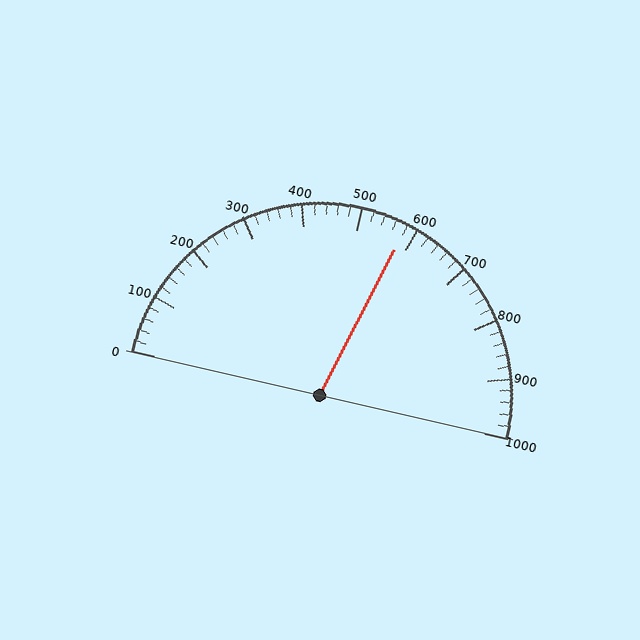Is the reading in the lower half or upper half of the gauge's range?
The reading is in the upper half of the range (0 to 1000).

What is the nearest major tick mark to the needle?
The nearest major tick mark is 600.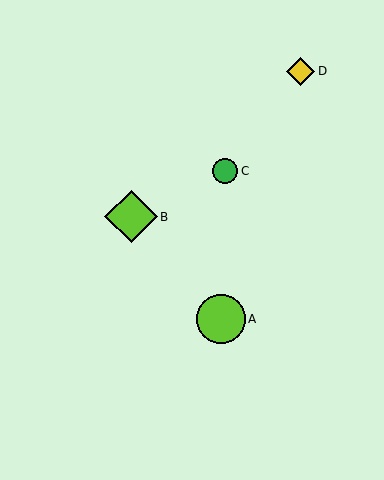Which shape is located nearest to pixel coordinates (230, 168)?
The green circle (labeled C) at (225, 171) is nearest to that location.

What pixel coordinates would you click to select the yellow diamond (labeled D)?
Click at (301, 71) to select the yellow diamond D.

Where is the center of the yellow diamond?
The center of the yellow diamond is at (301, 71).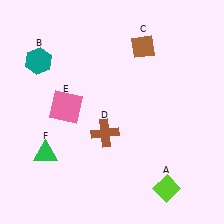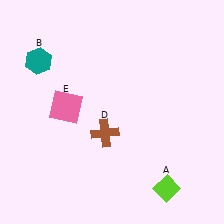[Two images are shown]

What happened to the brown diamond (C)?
The brown diamond (C) was removed in Image 2. It was in the top-right area of Image 1.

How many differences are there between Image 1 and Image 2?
There are 2 differences between the two images.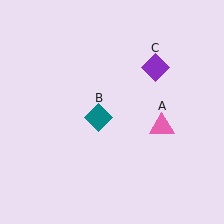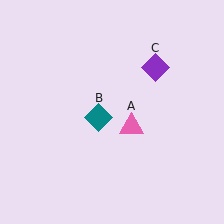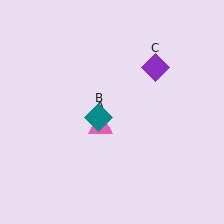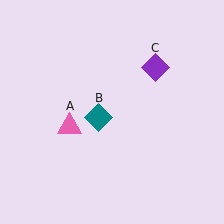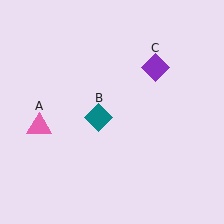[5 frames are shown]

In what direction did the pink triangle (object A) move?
The pink triangle (object A) moved left.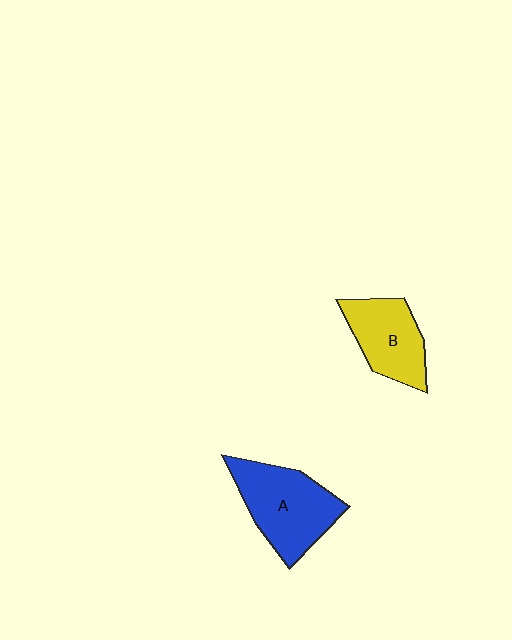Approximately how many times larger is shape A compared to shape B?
Approximately 1.3 times.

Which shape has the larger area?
Shape A (blue).